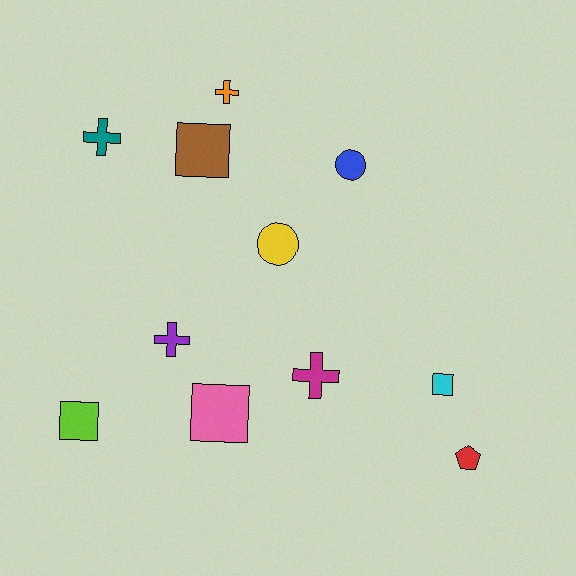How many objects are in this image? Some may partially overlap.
There are 11 objects.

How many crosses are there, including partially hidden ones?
There are 4 crosses.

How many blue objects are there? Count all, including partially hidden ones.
There is 1 blue object.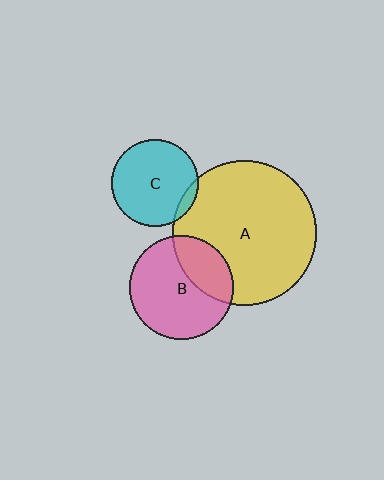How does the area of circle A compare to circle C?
Approximately 2.8 times.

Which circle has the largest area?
Circle A (yellow).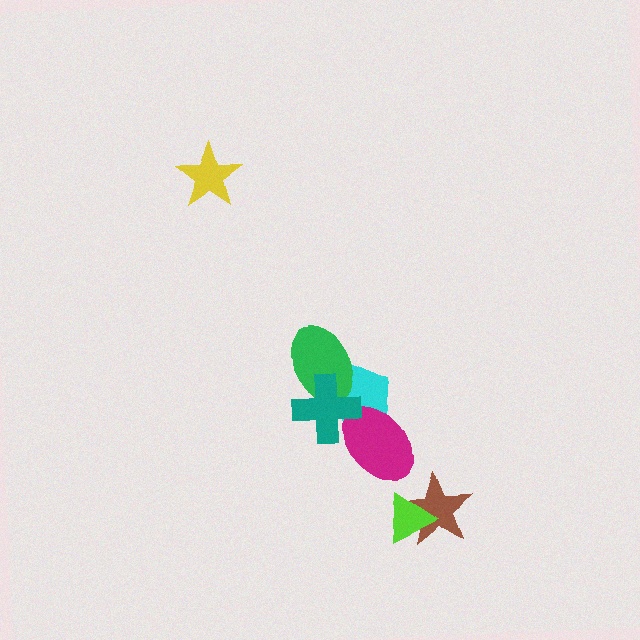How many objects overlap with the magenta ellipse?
2 objects overlap with the magenta ellipse.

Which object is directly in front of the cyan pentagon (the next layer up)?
The green ellipse is directly in front of the cyan pentagon.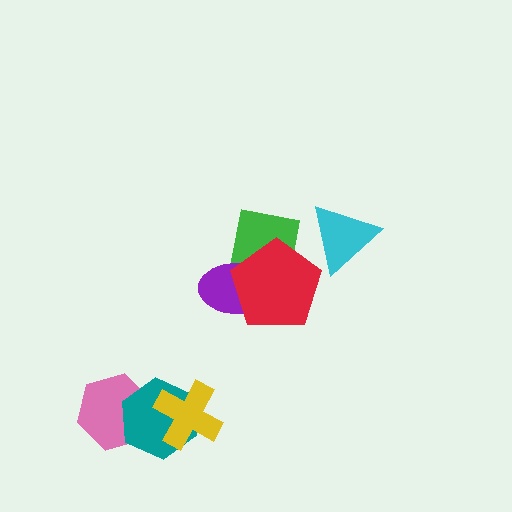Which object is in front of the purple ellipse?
The red pentagon is in front of the purple ellipse.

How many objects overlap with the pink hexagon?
1 object overlaps with the pink hexagon.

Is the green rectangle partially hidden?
Yes, it is partially covered by another shape.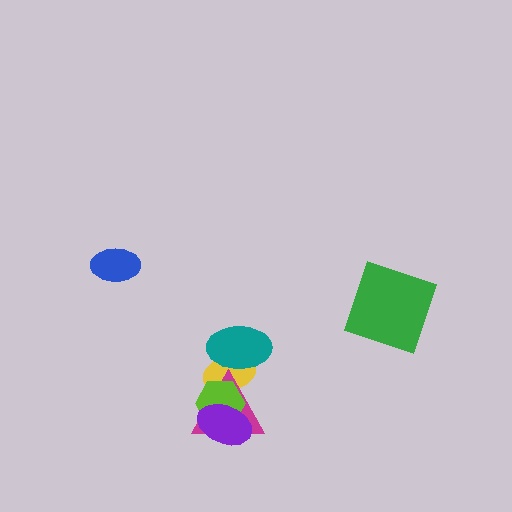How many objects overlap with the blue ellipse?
0 objects overlap with the blue ellipse.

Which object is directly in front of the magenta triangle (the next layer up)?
The lime hexagon is directly in front of the magenta triangle.